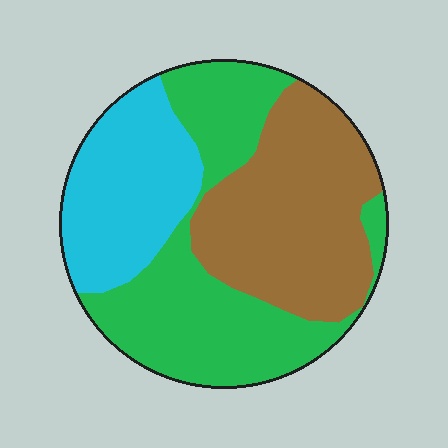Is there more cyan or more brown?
Brown.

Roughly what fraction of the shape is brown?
Brown takes up about three eighths (3/8) of the shape.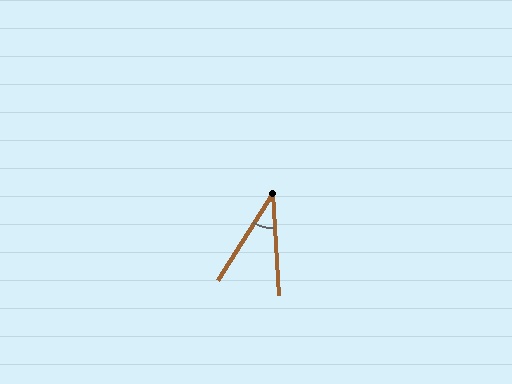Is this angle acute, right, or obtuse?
It is acute.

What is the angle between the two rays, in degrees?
Approximately 36 degrees.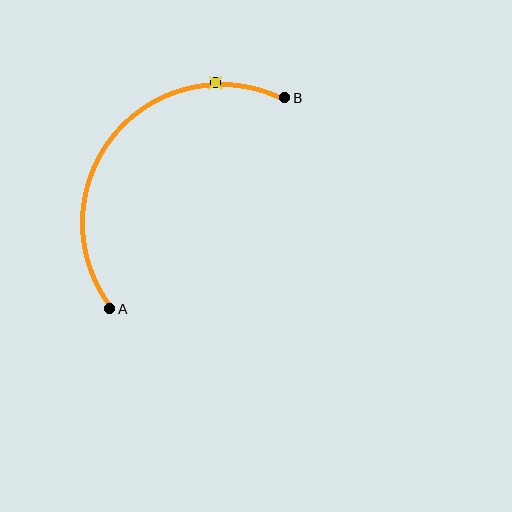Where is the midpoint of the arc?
The arc midpoint is the point on the curve farthest from the straight line joining A and B. It sits above and to the left of that line.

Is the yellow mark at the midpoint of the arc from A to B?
No. The yellow mark lies on the arc but is closer to endpoint B. The arc midpoint would be at the point on the curve equidistant along the arc from both A and B.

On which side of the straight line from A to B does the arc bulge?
The arc bulges above and to the left of the straight line connecting A and B.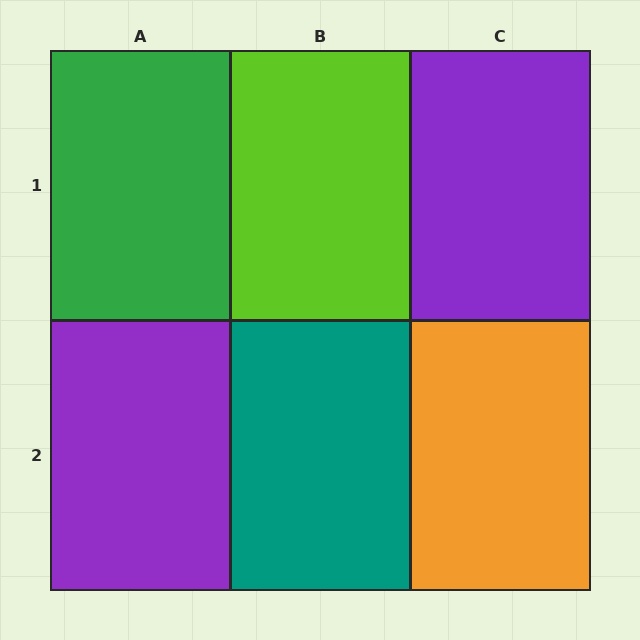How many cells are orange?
1 cell is orange.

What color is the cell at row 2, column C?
Orange.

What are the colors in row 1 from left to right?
Green, lime, purple.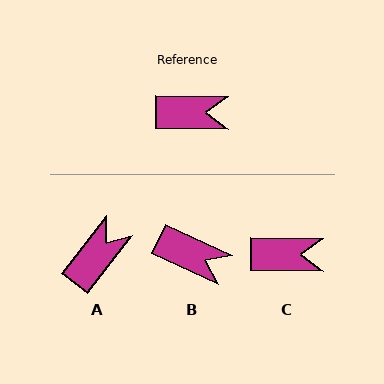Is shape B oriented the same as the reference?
No, it is off by about 25 degrees.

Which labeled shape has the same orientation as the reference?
C.